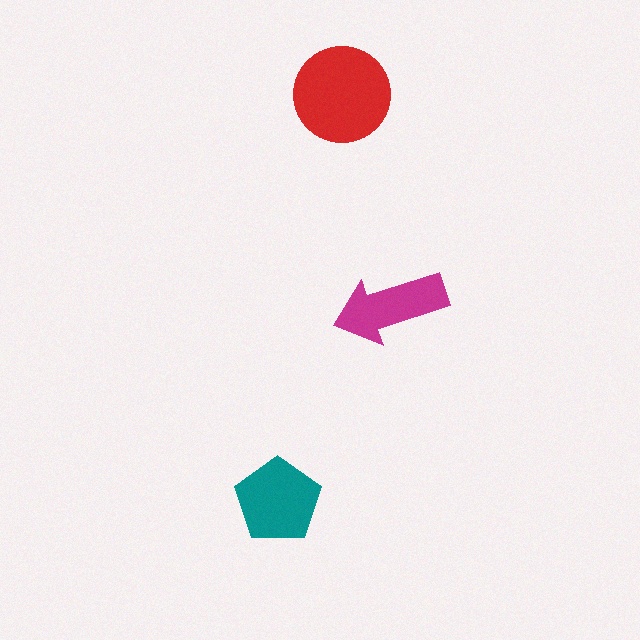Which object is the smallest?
The magenta arrow.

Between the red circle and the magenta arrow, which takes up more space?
The red circle.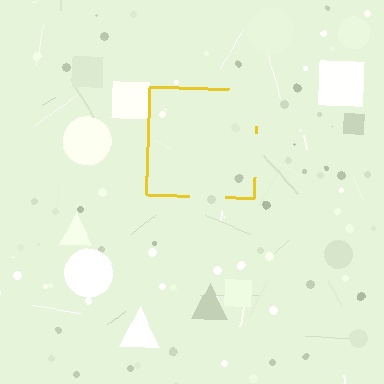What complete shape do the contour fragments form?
The contour fragments form a square.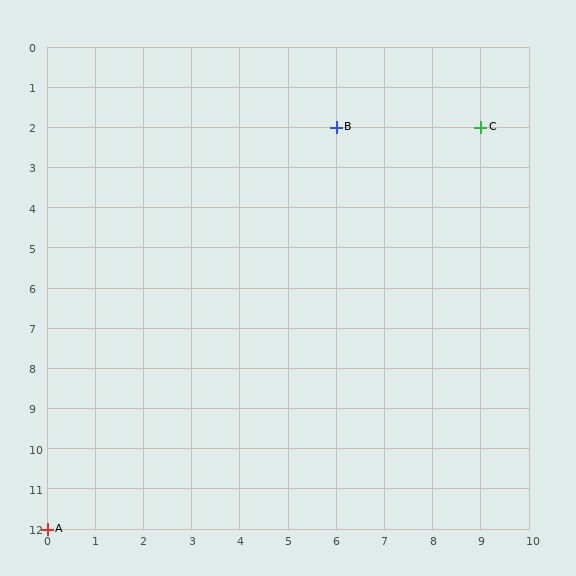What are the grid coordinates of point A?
Point A is at grid coordinates (0, 12).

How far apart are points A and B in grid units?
Points A and B are 6 columns and 10 rows apart (about 11.7 grid units diagonally).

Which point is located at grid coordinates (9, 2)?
Point C is at (9, 2).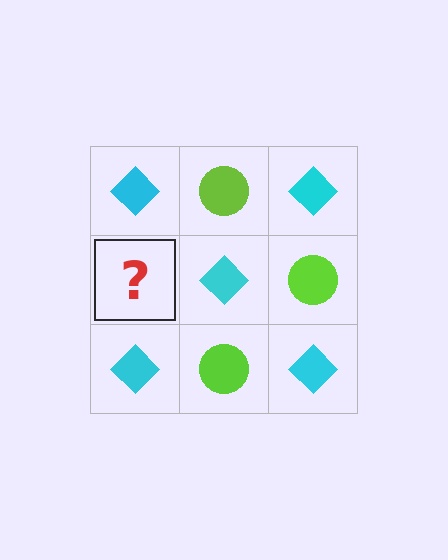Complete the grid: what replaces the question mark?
The question mark should be replaced with a lime circle.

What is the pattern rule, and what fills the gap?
The rule is that it alternates cyan diamond and lime circle in a checkerboard pattern. The gap should be filled with a lime circle.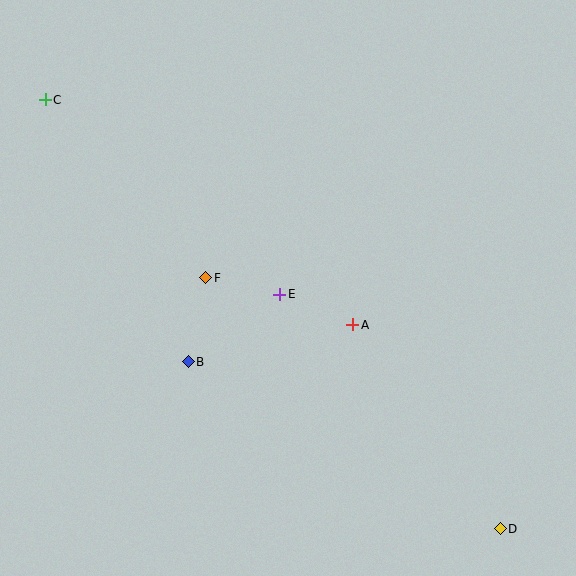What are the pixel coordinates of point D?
Point D is at (500, 529).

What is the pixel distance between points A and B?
The distance between A and B is 169 pixels.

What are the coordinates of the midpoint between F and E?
The midpoint between F and E is at (243, 286).